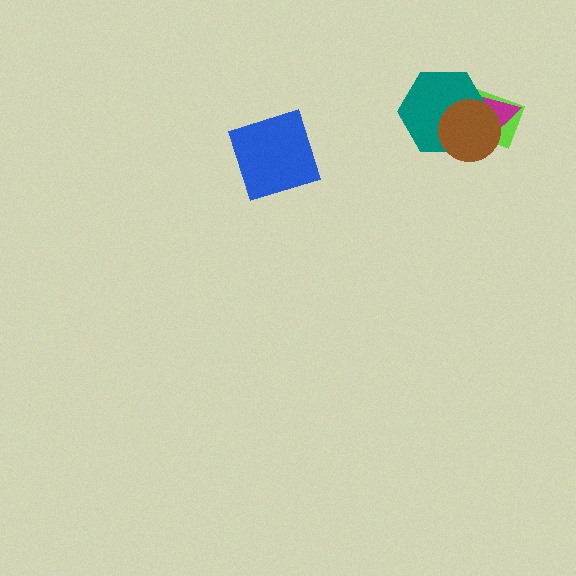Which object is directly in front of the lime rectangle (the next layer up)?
The magenta triangle is directly in front of the lime rectangle.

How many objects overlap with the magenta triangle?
3 objects overlap with the magenta triangle.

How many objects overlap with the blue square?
0 objects overlap with the blue square.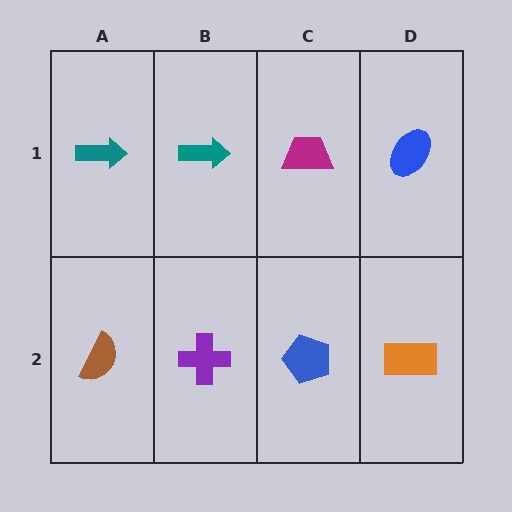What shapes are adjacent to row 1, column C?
A blue pentagon (row 2, column C), a teal arrow (row 1, column B), a blue ellipse (row 1, column D).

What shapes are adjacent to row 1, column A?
A brown semicircle (row 2, column A), a teal arrow (row 1, column B).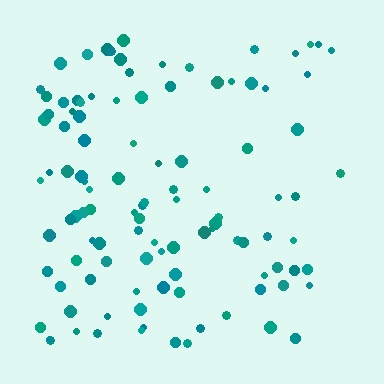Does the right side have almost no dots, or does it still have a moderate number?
Still a moderate number, just noticeably fewer than the left.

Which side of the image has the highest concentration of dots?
The left.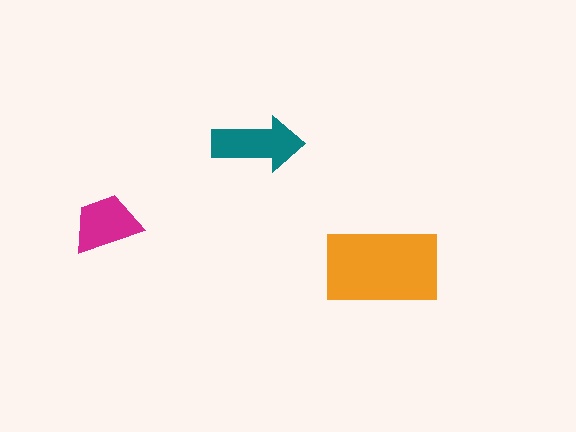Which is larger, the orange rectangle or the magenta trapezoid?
The orange rectangle.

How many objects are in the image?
There are 3 objects in the image.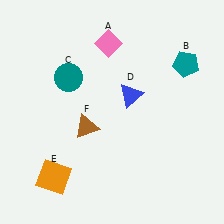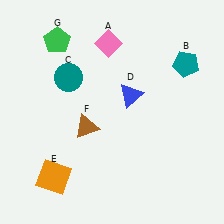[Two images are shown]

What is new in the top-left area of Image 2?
A green pentagon (G) was added in the top-left area of Image 2.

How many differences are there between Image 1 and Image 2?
There is 1 difference between the two images.